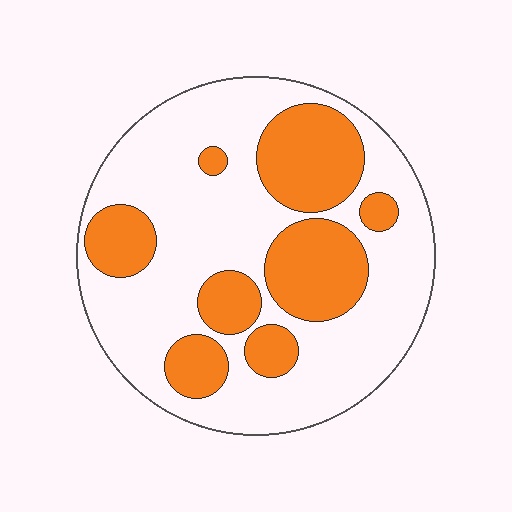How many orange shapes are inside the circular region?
8.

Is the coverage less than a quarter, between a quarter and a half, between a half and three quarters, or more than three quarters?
Between a quarter and a half.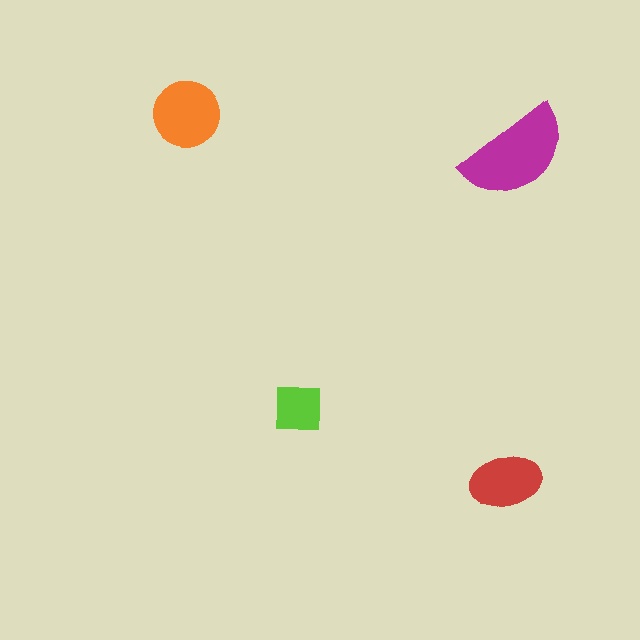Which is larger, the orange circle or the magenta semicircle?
The magenta semicircle.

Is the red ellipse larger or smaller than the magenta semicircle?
Smaller.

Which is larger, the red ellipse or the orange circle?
The orange circle.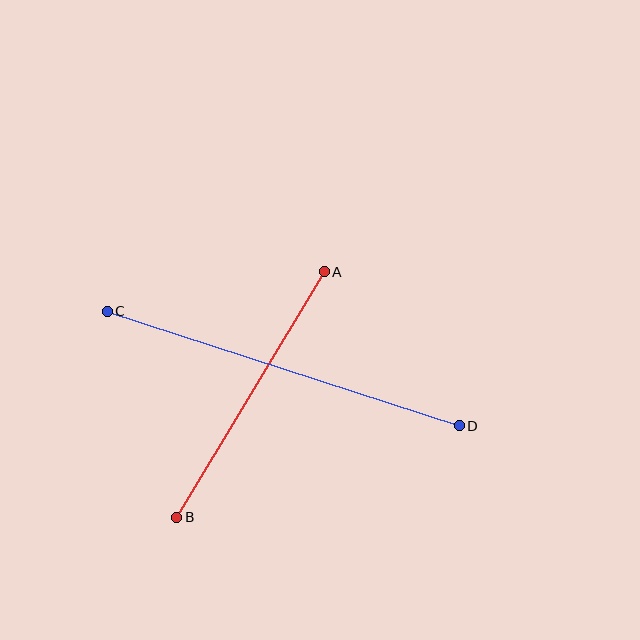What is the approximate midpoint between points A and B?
The midpoint is at approximately (251, 395) pixels.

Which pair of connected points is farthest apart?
Points C and D are farthest apart.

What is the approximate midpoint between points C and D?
The midpoint is at approximately (283, 369) pixels.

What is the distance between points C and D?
The distance is approximately 370 pixels.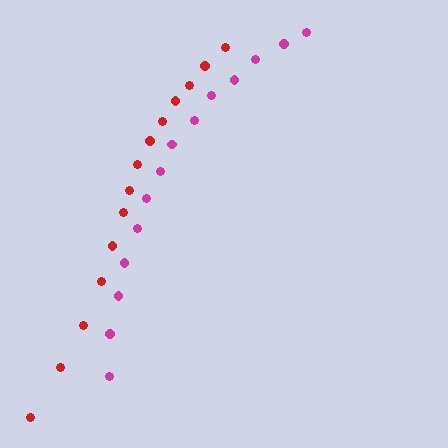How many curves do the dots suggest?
There are 2 distinct paths.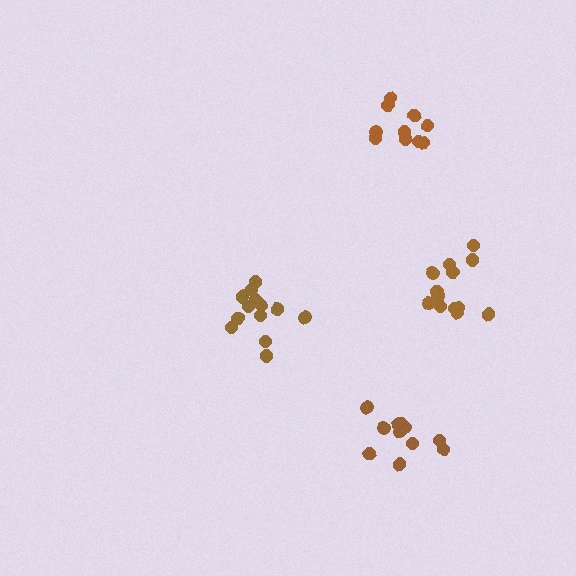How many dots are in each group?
Group 1: 14 dots, Group 2: 11 dots, Group 3: 13 dots, Group 4: 10 dots (48 total).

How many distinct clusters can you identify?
There are 4 distinct clusters.